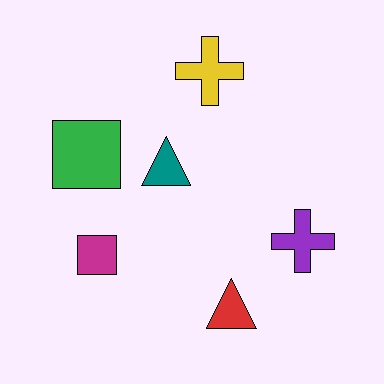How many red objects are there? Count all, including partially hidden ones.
There is 1 red object.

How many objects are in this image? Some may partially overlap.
There are 6 objects.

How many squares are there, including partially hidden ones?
There are 2 squares.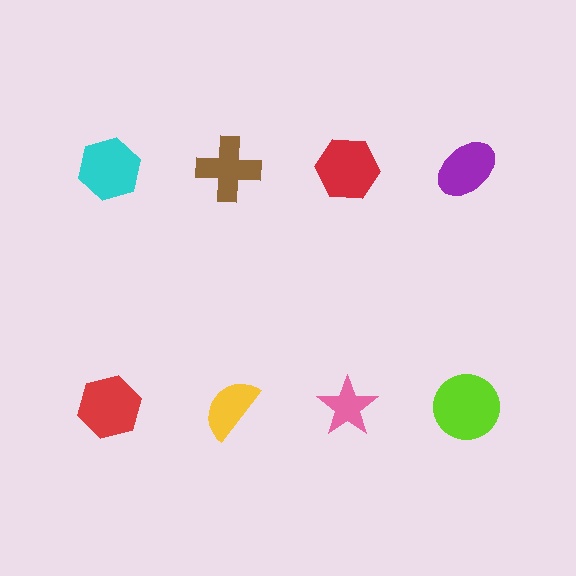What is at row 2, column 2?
A yellow semicircle.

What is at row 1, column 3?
A red hexagon.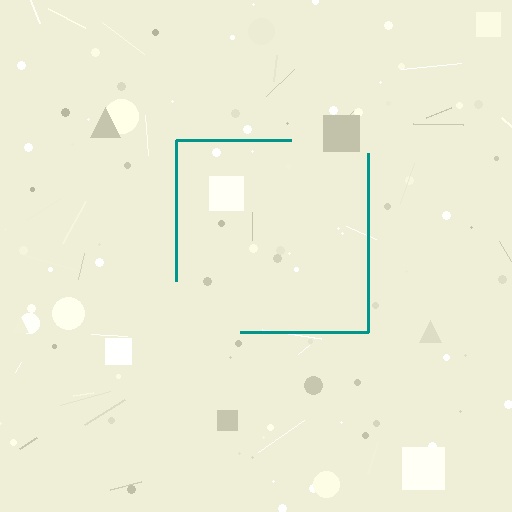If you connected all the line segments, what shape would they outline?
They would outline a square.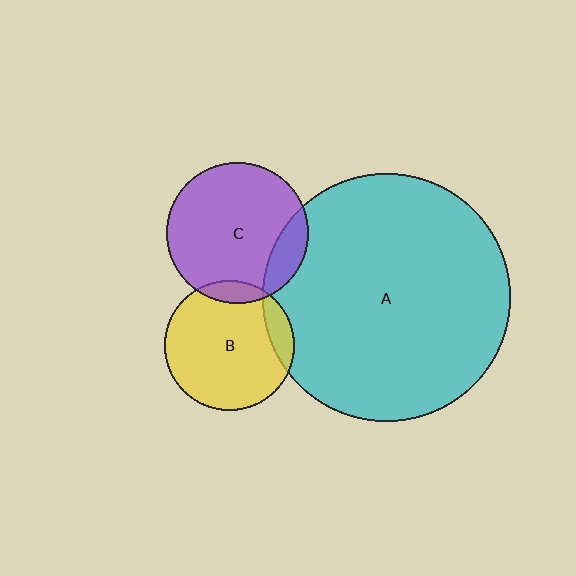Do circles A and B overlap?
Yes.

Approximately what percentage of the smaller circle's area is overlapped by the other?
Approximately 10%.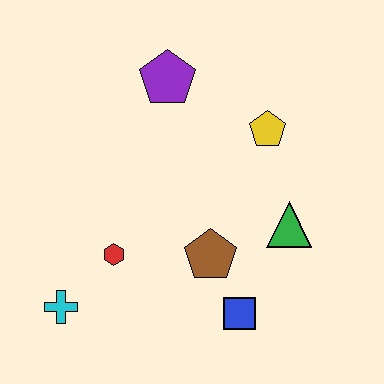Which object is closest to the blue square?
The brown pentagon is closest to the blue square.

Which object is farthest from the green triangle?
The cyan cross is farthest from the green triangle.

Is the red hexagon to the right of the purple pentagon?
No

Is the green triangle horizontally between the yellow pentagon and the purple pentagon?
No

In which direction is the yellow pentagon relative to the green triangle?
The yellow pentagon is above the green triangle.